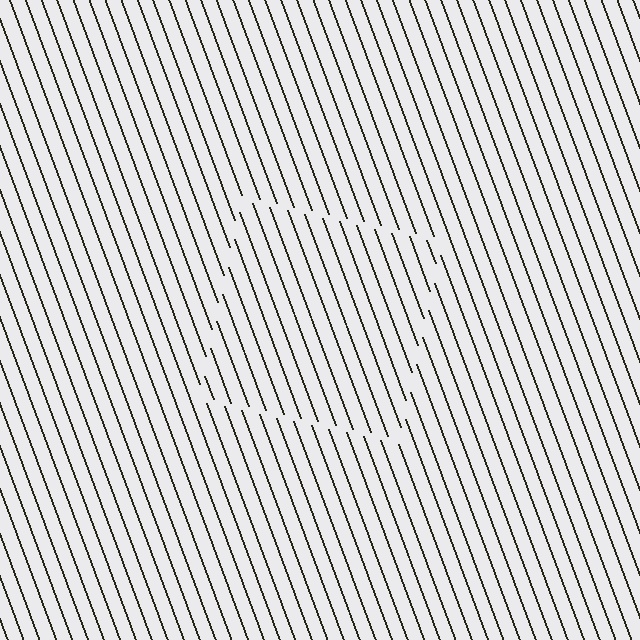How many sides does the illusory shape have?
4 sides — the line-ends trace a square.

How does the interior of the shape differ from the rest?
The interior of the shape contains the same grating, shifted by half a period — the contour is defined by the phase discontinuity where line-ends from the inner and outer gratings abut.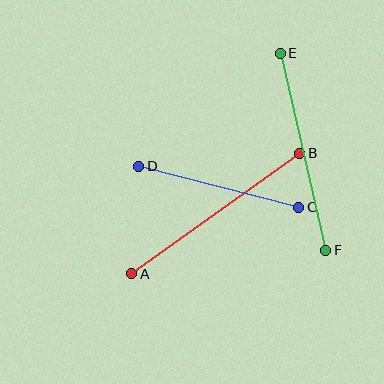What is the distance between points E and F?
The distance is approximately 202 pixels.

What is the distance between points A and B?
The distance is approximately 207 pixels.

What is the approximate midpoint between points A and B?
The midpoint is at approximately (216, 214) pixels.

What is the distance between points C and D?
The distance is approximately 165 pixels.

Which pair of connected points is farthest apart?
Points A and B are farthest apart.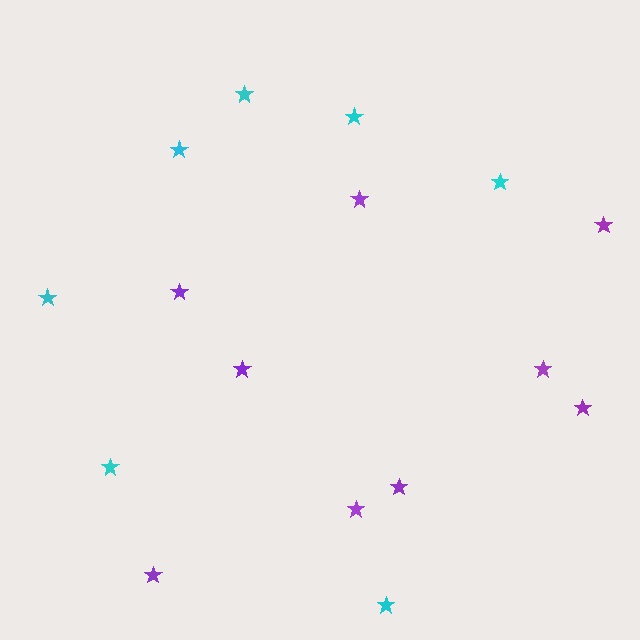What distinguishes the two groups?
There are 2 groups: one group of cyan stars (7) and one group of purple stars (9).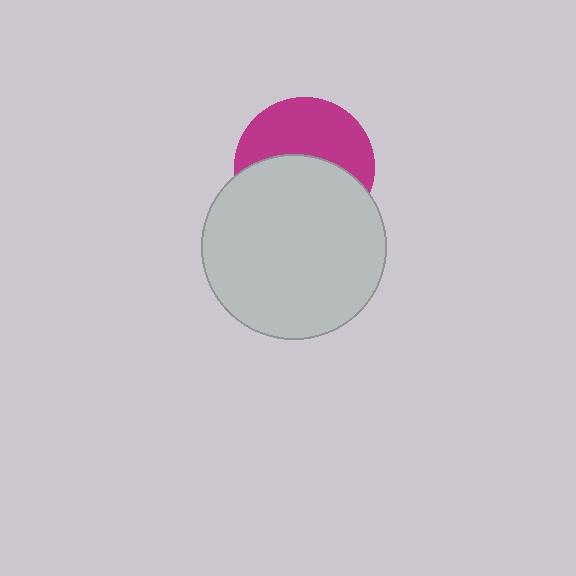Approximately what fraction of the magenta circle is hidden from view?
Roughly 53% of the magenta circle is hidden behind the light gray circle.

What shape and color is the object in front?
The object in front is a light gray circle.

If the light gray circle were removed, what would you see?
You would see the complete magenta circle.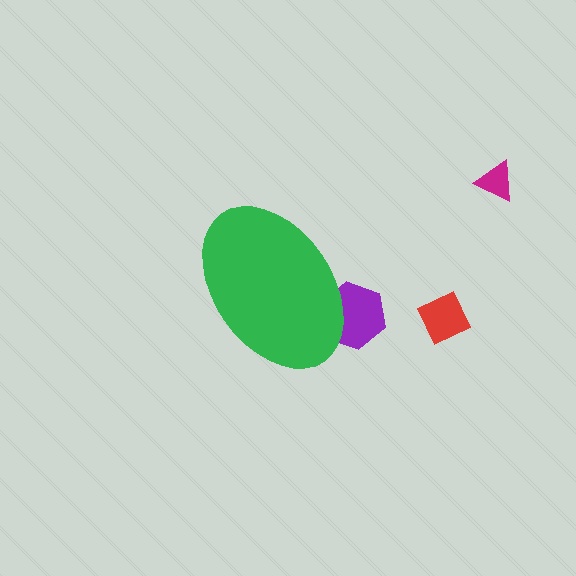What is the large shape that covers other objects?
A green ellipse.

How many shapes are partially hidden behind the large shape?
1 shape is partially hidden.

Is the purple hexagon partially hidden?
Yes, the purple hexagon is partially hidden behind the green ellipse.